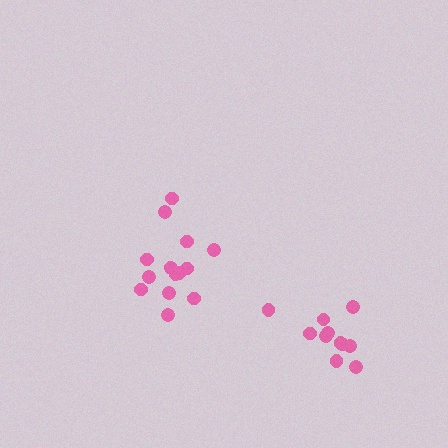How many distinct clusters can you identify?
There are 2 distinct clusters.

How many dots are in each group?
Group 1: 15 dots, Group 2: 11 dots (26 total).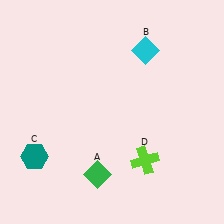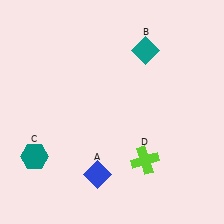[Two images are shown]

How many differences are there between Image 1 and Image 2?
There are 2 differences between the two images.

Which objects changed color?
A changed from green to blue. B changed from cyan to teal.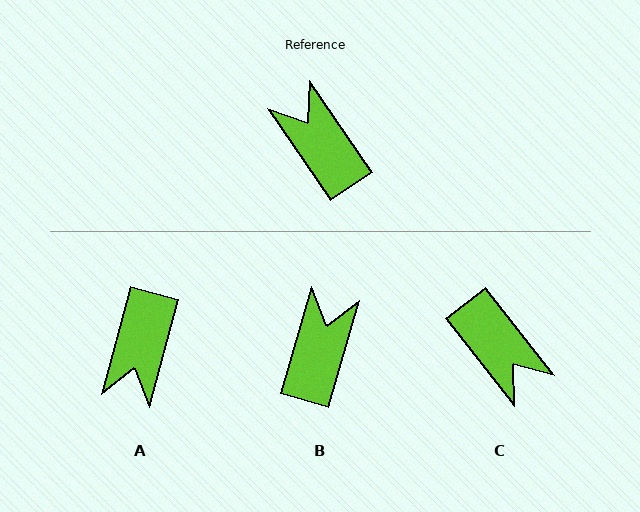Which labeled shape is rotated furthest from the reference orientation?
C, about 176 degrees away.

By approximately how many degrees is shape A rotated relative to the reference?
Approximately 131 degrees counter-clockwise.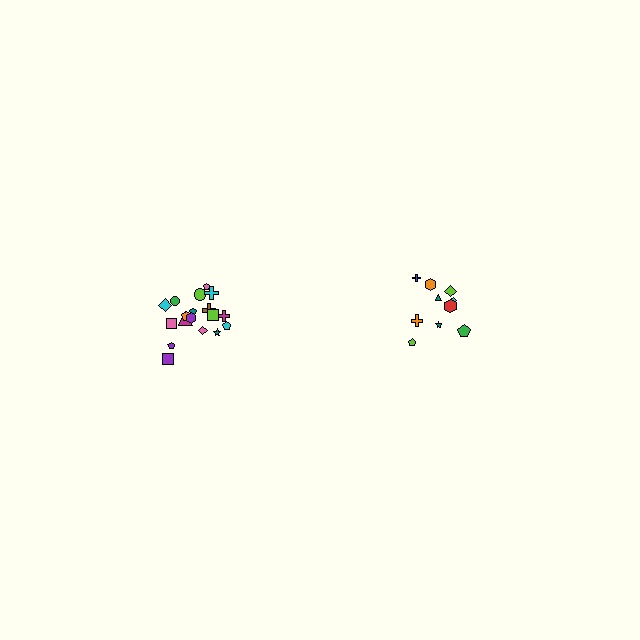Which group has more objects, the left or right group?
The left group.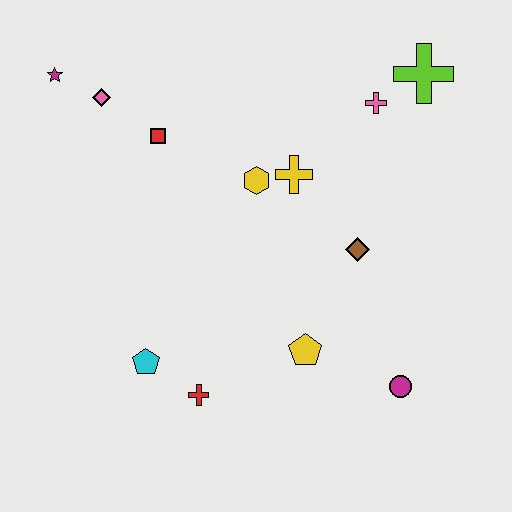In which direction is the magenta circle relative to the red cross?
The magenta circle is to the right of the red cross.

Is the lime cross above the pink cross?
Yes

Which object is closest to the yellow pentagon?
The magenta circle is closest to the yellow pentagon.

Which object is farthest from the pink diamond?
The magenta circle is farthest from the pink diamond.